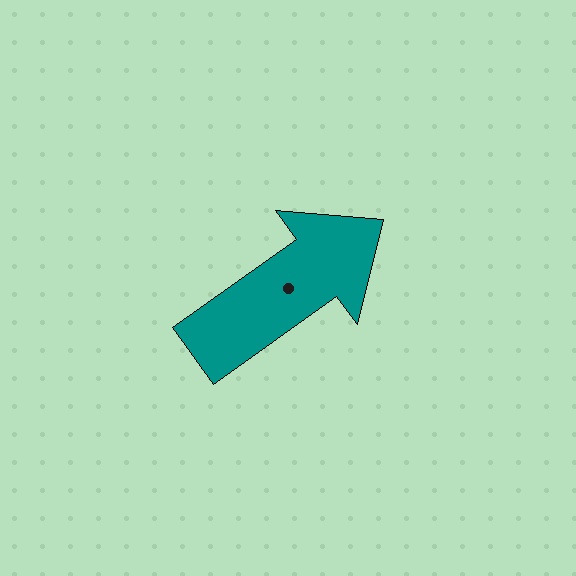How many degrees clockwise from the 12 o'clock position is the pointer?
Approximately 54 degrees.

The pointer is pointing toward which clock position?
Roughly 2 o'clock.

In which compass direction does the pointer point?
Northeast.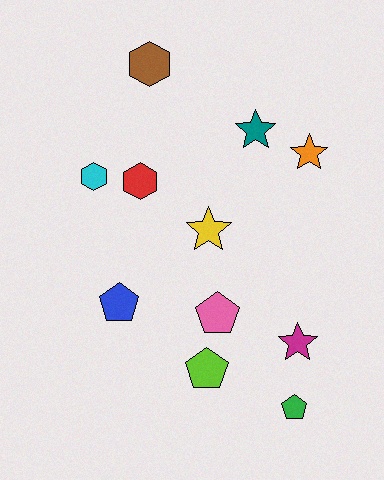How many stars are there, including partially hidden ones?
There are 4 stars.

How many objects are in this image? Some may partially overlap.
There are 11 objects.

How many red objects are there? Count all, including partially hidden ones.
There is 1 red object.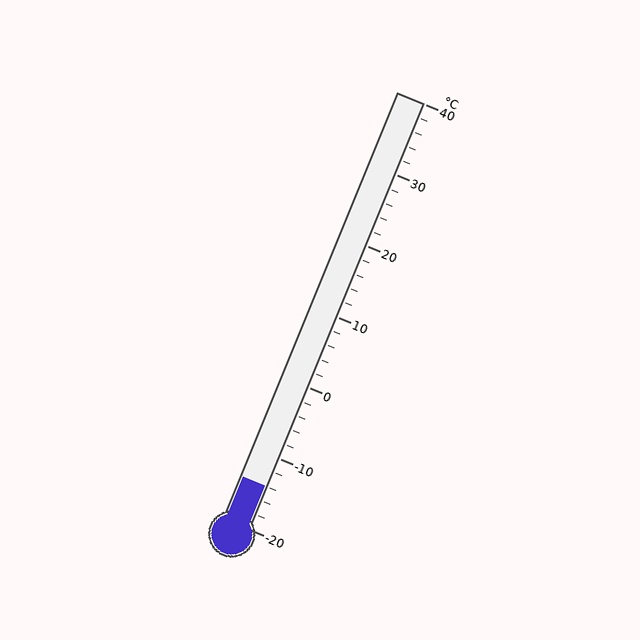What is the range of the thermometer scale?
The thermometer scale ranges from -20°C to 40°C.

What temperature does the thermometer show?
The thermometer shows approximately -14°C.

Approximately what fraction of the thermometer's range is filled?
The thermometer is filled to approximately 10% of its range.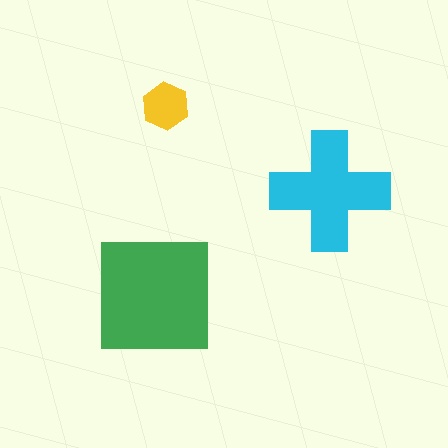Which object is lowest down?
The green square is bottommost.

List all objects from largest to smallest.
The green square, the cyan cross, the yellow hexagon.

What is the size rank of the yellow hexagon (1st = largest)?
3rd.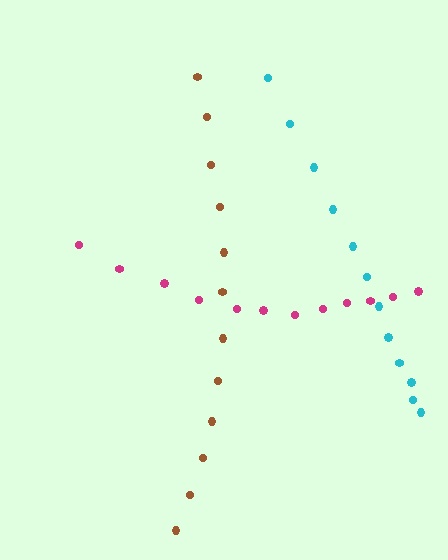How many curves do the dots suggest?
There are 3 distinct paths.